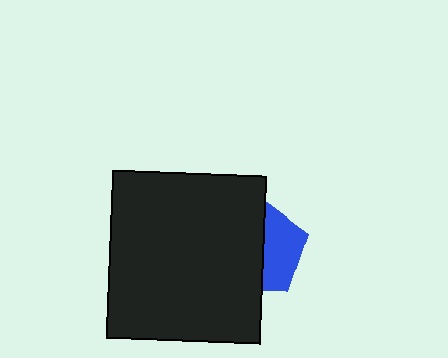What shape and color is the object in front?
The object in front is a black rectangle.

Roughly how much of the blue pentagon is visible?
A small part of it is visible (roughly 42%).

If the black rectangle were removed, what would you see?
You would see the complete blue pentagon.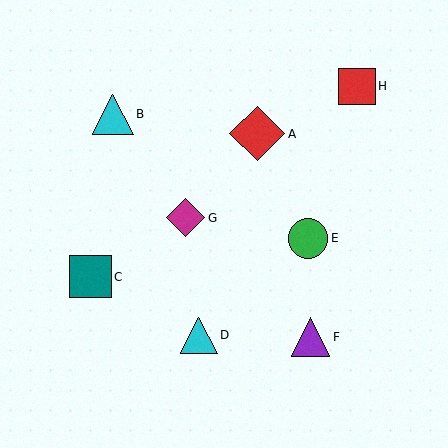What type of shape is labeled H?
Shape H is a red square.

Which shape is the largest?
The red diamond (labeled A) is the largest.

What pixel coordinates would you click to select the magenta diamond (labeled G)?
Click at (186, 218) to select the magenta diamond G.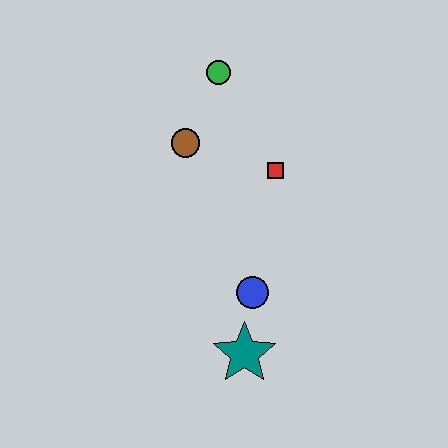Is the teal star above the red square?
No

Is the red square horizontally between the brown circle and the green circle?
No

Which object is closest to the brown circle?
The green circle is closest to the brown circle.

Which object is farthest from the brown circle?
The teal star is farthest from the brown circle.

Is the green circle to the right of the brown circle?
Yes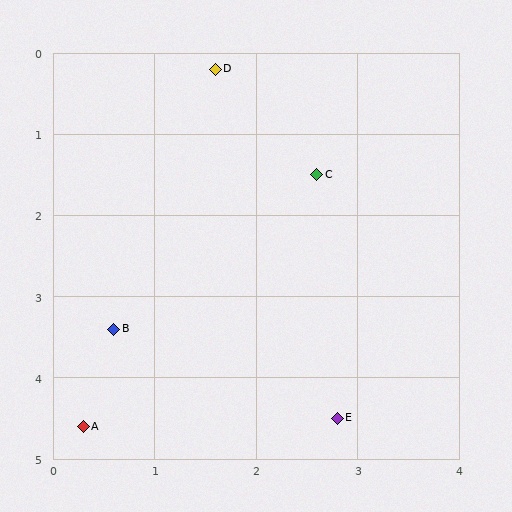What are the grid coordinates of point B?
Point B is at approximately (0.6, 3.4).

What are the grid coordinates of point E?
Point E is at approximately (2.8, 4.5).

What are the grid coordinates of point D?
Point D is at approximately (1.6, 0.2).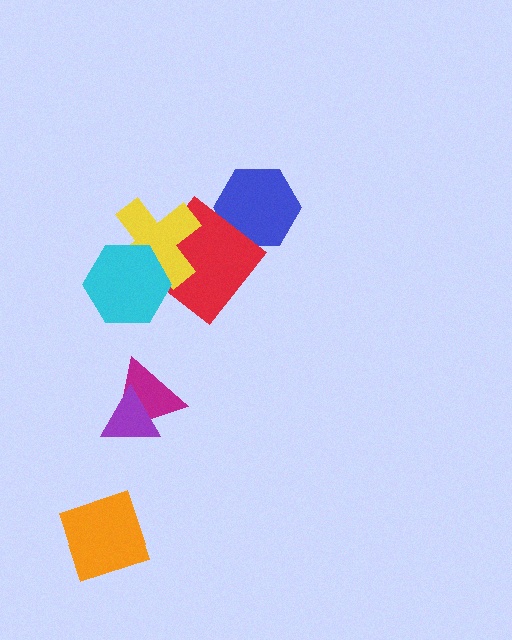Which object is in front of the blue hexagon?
The red diamond is in front of the blue hexagon.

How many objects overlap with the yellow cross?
2 objects overlap with the yellow cross.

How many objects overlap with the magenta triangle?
1 object overlaps with the magenta triangle.